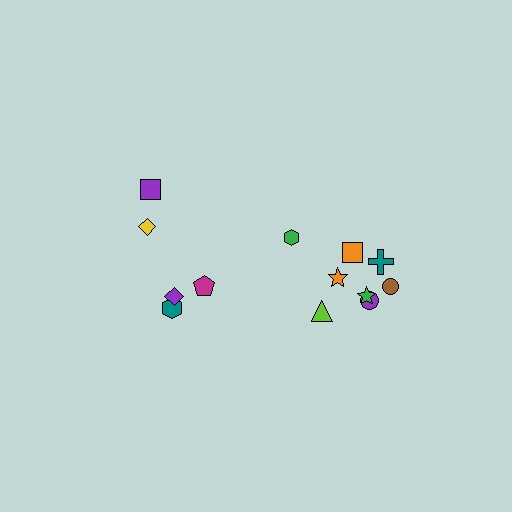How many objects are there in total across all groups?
There are 13 objects.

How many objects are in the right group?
There are 8 objects.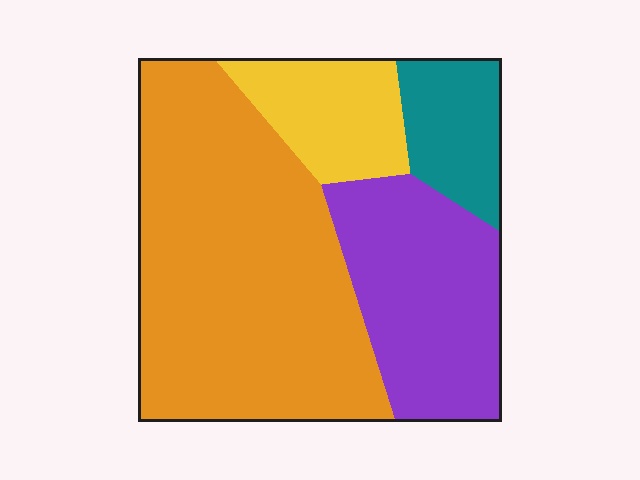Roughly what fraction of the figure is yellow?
Yellow takes up less than a sixth of the figure.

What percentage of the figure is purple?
Purple takes up between a sixth and a third of the figure.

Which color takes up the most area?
Orange, at roughly 50%.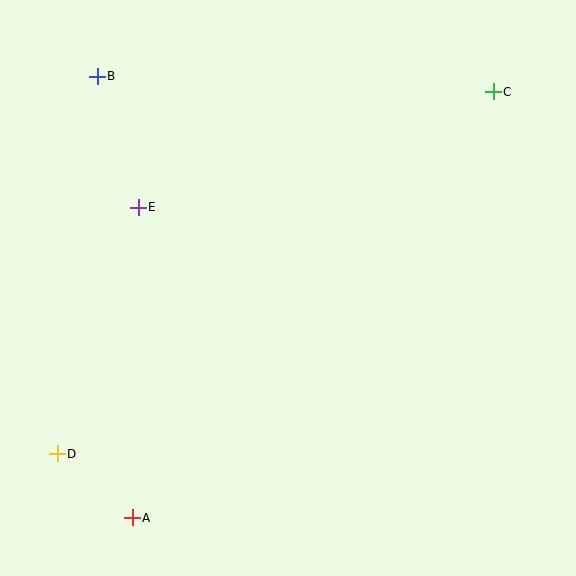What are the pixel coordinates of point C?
Point C is at (493, 92).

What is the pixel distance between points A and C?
The distance between A and C is 558 pixels.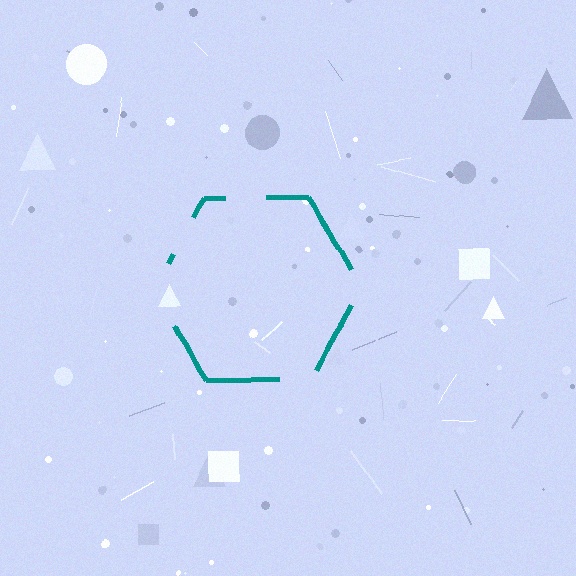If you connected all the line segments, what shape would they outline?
They would outline a hexagon.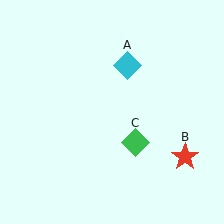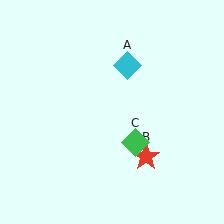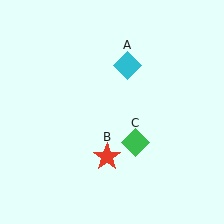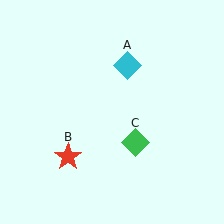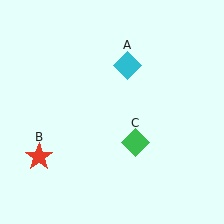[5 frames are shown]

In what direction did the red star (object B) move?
The red star (object B) moved left.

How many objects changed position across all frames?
1 object changed position: red star (object B).